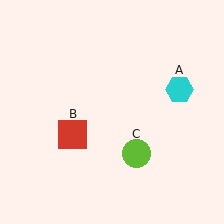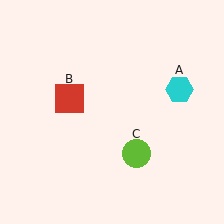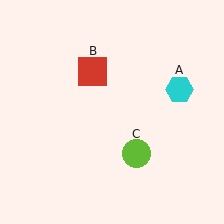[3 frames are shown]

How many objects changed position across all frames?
1 object changed position: red square (object B).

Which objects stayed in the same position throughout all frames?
Cyan hexagon (object A) and lime circle (object C) remained stationary.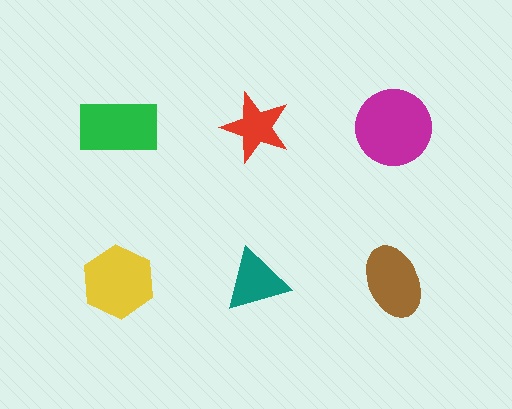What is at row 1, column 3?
A magenta circle.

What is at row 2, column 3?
A brown ellipse.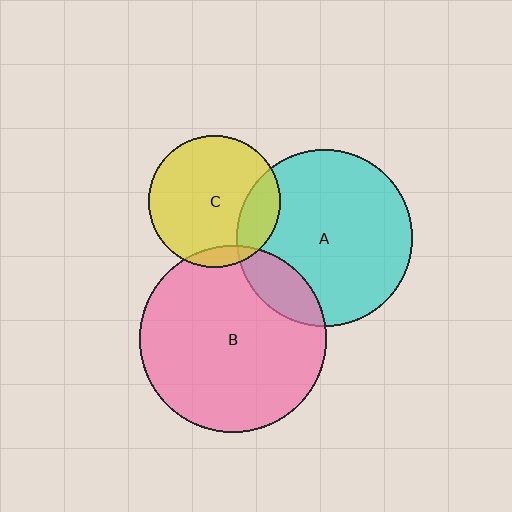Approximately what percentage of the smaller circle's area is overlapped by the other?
Approximately 15%.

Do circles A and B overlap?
Yes.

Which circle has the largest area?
Circle B (pink).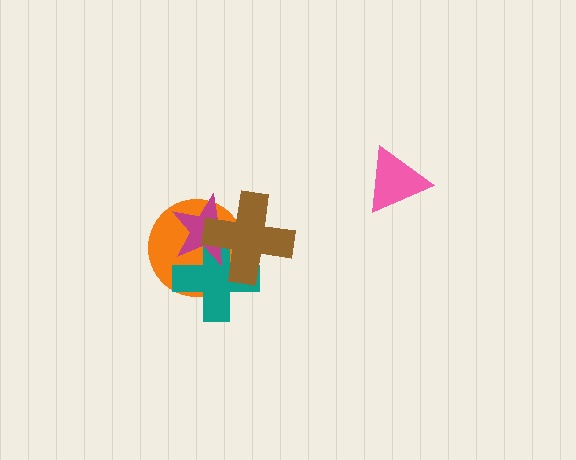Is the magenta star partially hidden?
Yes, it is partially covered by another shape.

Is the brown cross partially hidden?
No, no other shape covers it.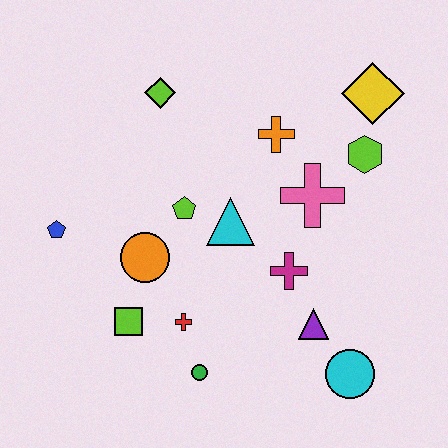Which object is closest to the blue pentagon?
The orange circle is closest to the blue pentagon.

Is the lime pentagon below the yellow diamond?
Yes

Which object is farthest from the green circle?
The yellow diamond is farthest from the green circle.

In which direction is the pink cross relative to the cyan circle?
The pink cross is above the cyan circle.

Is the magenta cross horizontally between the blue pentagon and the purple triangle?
Yes